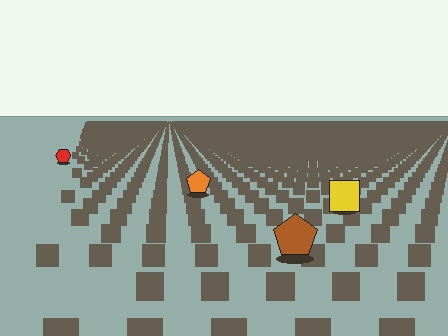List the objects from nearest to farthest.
From nearest to farthest: the brown pentagon, the yellow square, the orange pentagon, the red hexagon.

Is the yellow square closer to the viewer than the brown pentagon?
No. The brown pentagon is closer — you can tell from the texture gradient: the ground texture is coarser near it.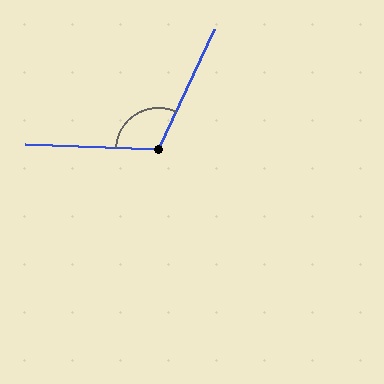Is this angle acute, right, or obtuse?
It is obtuse.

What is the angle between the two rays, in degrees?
Approximately 113 degrees.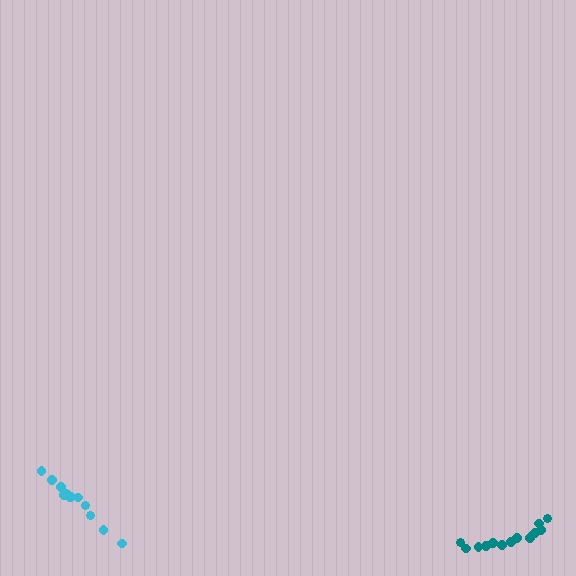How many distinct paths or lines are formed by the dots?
There are 2 distinct paths.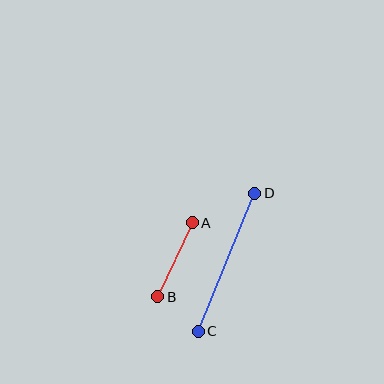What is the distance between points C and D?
The distance is approximately 149 pixels.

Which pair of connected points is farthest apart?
Points C and D are farthest apart.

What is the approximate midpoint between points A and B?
The midpoint is at approximately (175, 260) pixels.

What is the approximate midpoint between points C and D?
The midpoint is at approximately (226, 262) pixels.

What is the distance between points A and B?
The distance is approximately 82 pixels.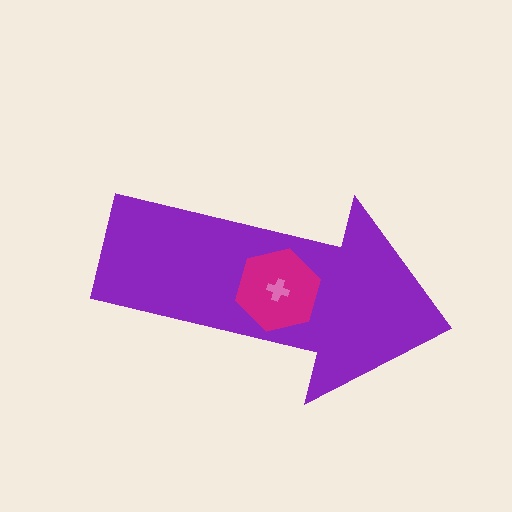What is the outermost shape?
The purple arrow.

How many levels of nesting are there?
3.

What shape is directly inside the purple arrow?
The magenta hexagon.